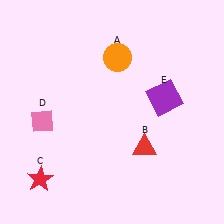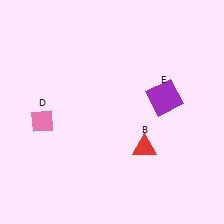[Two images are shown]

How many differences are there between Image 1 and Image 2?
There are 2 differences between the two images.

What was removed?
The orange circle (A), the red star (C) were removed in Image 2.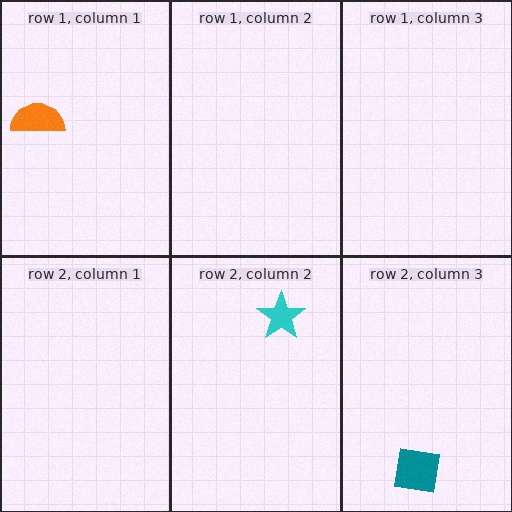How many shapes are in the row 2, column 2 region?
1.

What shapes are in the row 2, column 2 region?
The cyan star.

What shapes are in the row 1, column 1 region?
The orange semicircle.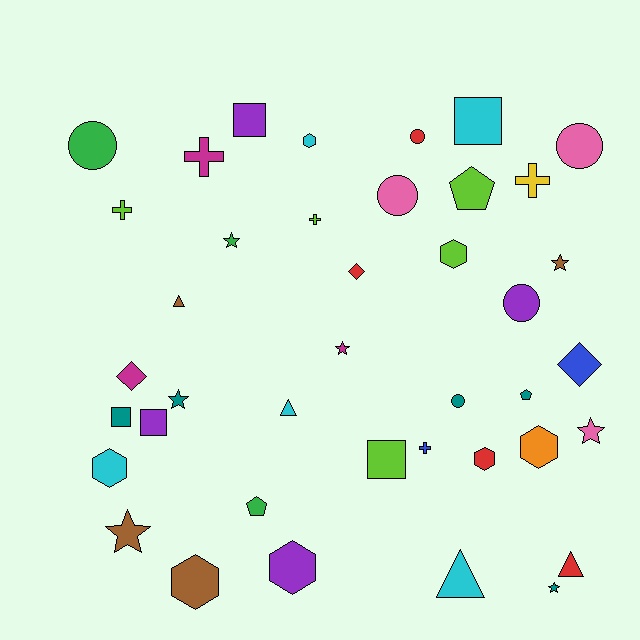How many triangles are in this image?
There are 4 triangles.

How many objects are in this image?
There are 40 objects.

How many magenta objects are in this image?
There are 3 magenta objects.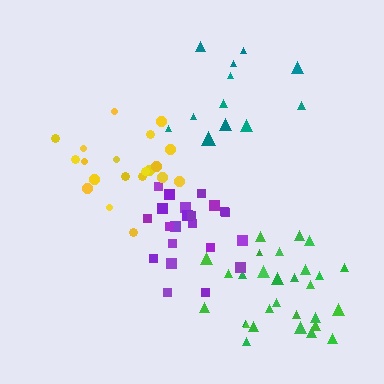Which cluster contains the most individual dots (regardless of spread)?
Green (29).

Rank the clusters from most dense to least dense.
yellow, purple, green, teal.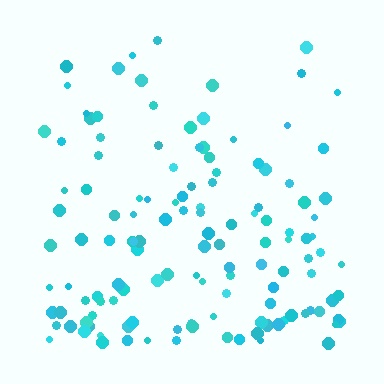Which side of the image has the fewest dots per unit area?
The top.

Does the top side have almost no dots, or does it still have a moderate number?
Still a moderate number, just noticeably fewer than the bottom.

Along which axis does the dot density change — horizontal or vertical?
Vertical.